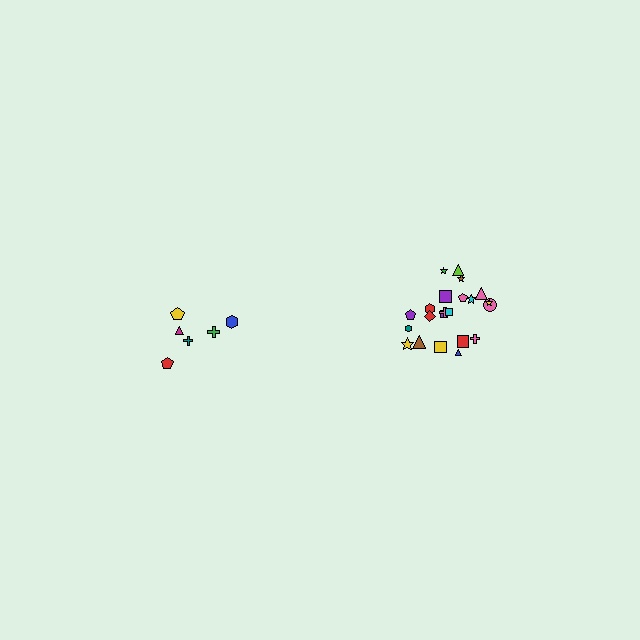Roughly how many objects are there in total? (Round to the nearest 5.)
Roughly 30 objects in total.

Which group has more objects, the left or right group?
The right group.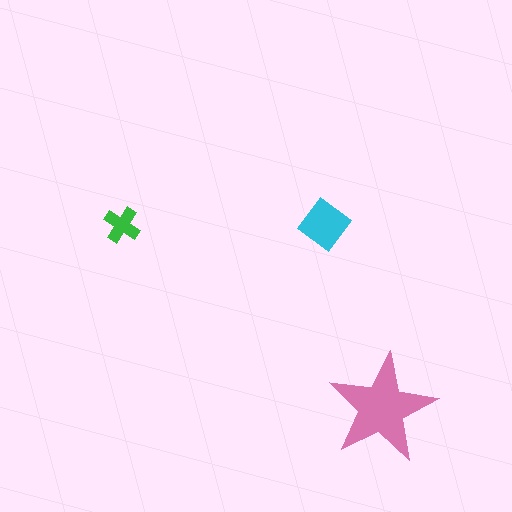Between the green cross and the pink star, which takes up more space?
The pink star.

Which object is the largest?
The pink star.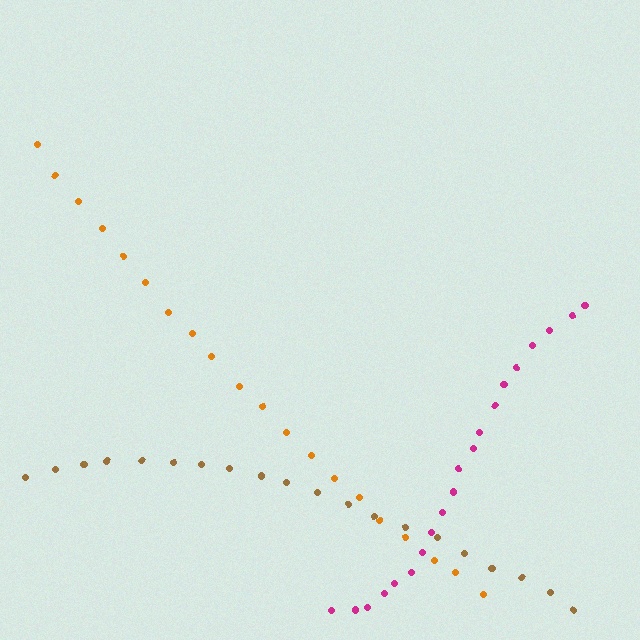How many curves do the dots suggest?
There are 3 distinct paths.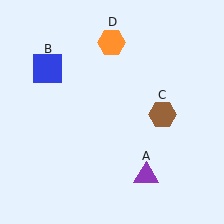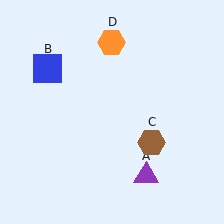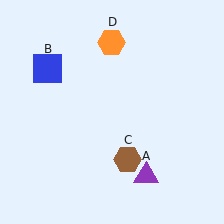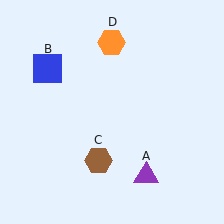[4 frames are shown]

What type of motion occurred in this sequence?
The brown hexagon (object C) rotated clockwise around the center of the scene.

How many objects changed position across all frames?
1 object changed position: brown hexagon (object C).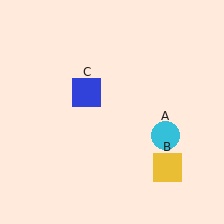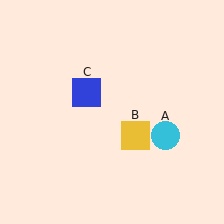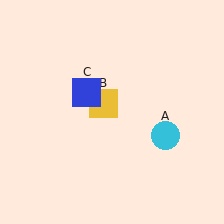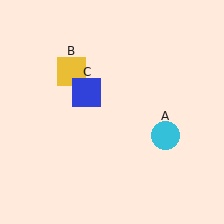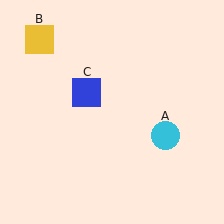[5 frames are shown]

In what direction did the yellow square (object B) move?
The yellow square (object B) moved up and to the left.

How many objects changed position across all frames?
1 object changed position: yellow square (object B).